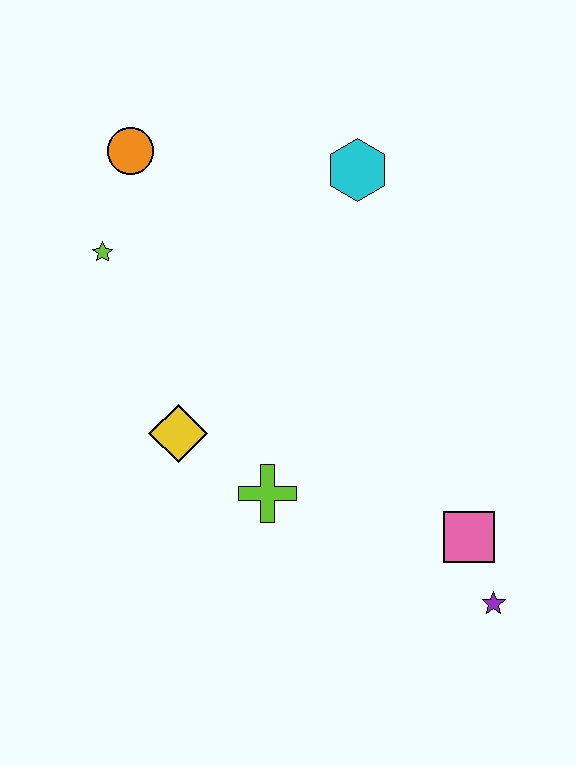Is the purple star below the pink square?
Yes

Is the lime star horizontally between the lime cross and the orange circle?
No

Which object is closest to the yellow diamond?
The lime cross is closest to the yellow diamond.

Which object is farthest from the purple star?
The orange circle is farthest from the purple star.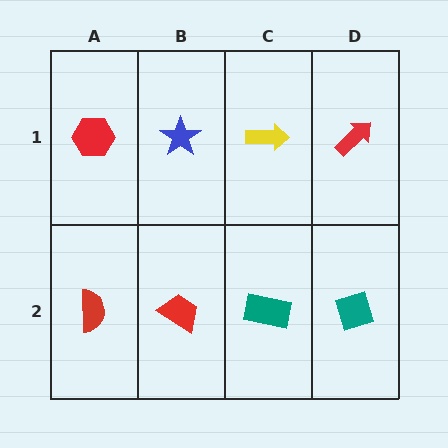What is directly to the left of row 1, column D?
A yellow arrow.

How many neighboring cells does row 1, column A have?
2.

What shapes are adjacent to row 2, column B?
A blue star (row 1, column B), a red semicircle (row 2, column A), a teal rectangle (row 2, column C).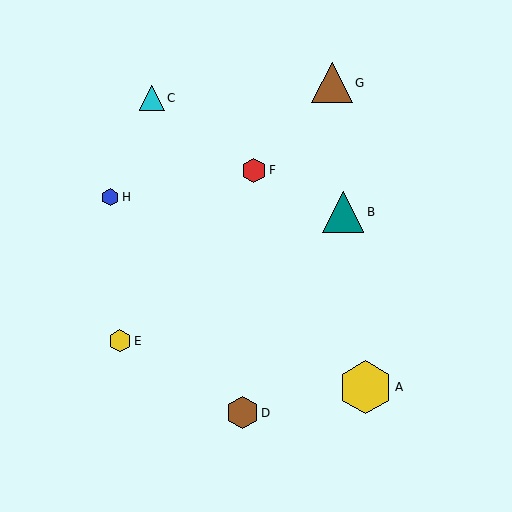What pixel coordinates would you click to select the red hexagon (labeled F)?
Click at (254, 170) to select the red hexagon F.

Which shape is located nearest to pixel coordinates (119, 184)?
The blue hexagon (labeled H) at (110, 197) is nearest to that location.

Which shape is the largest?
The yellow hexagon (labeled A) is the largest.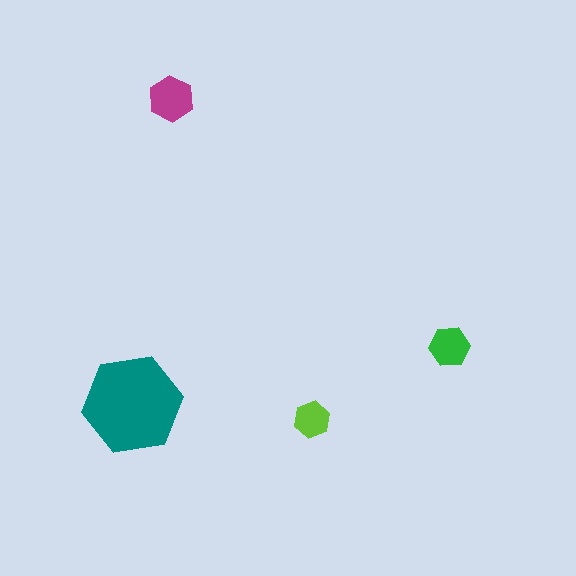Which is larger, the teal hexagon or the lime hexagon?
The teal one.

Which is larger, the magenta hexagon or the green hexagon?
The magenta one.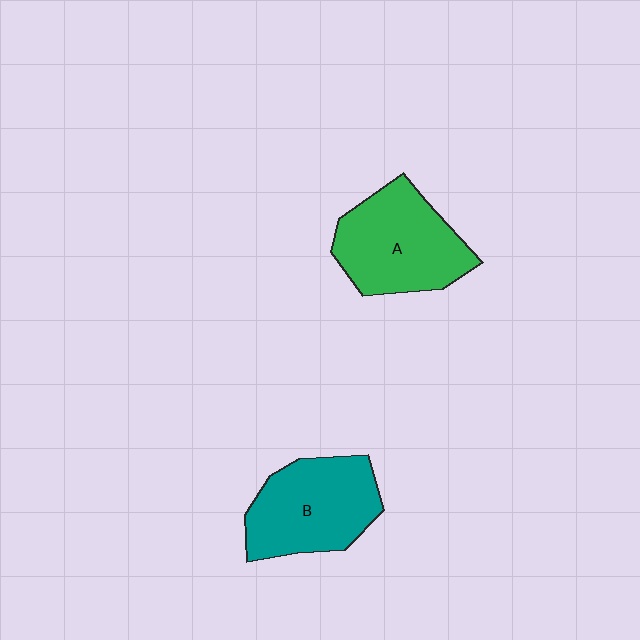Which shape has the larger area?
Shape A (green).